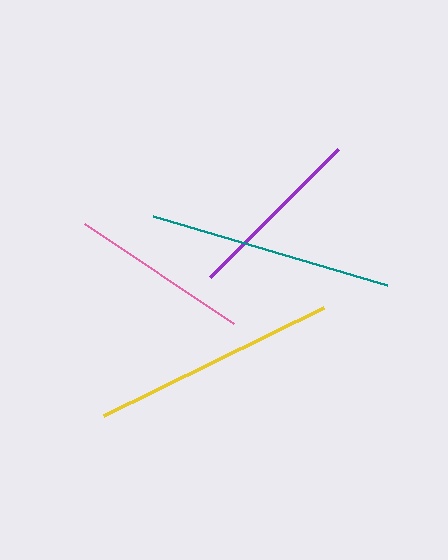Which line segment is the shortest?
The pink line is the shortest at approximately 180 pixels.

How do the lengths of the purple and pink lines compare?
The purple and pink lines are approximately the same length.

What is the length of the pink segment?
The pink segment is approximately 180 pixels long.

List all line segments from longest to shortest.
From longest to shortest: yellow, teal, purple, pink.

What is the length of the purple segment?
The purple segment is approximately 181 pixels long.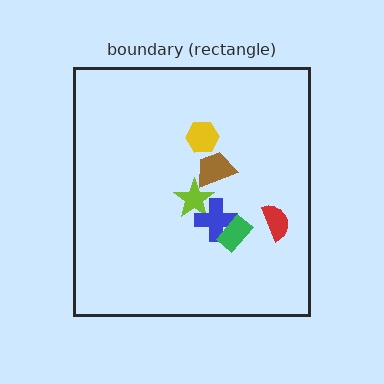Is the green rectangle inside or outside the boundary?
Inside.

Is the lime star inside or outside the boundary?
Inside.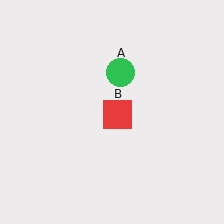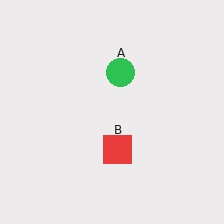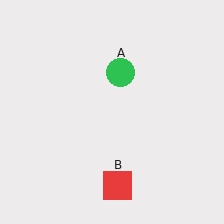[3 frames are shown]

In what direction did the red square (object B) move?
The red square (object B) moved down.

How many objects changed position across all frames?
1 object changed position: red square (object B).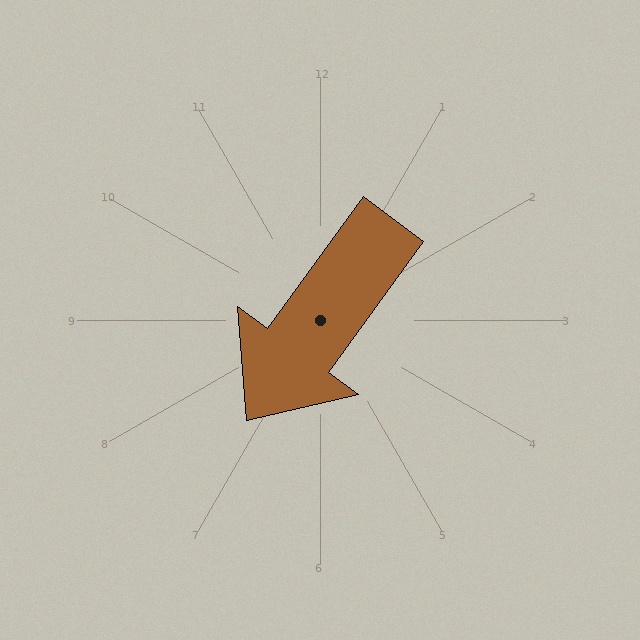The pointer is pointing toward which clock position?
Roughly 7 o'clock.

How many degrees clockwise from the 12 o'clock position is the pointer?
Approximately 216 degrees.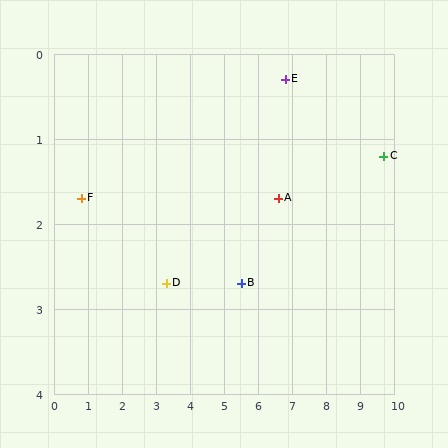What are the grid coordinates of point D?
Point D is at approximately (3.3, 2.7).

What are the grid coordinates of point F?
Point F is at approximately (0.8, 1.7).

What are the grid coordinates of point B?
Point B is at approximately (5.5, 2.7).